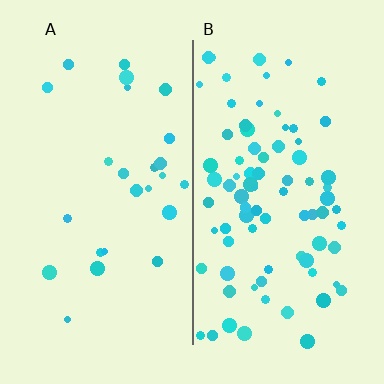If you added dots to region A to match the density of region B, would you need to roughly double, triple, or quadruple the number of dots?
Approximately triple.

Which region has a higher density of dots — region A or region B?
B (the right).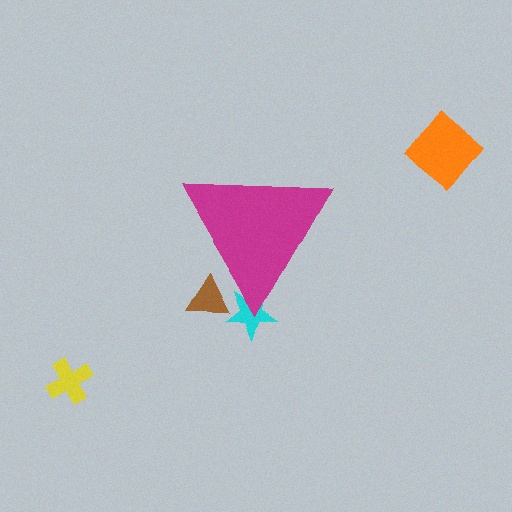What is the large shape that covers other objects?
A magenta triangle.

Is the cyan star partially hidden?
Yes, the cyan star is partially hidden behind the magenta triangle.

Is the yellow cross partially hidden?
No, the yellow cross is fully visible.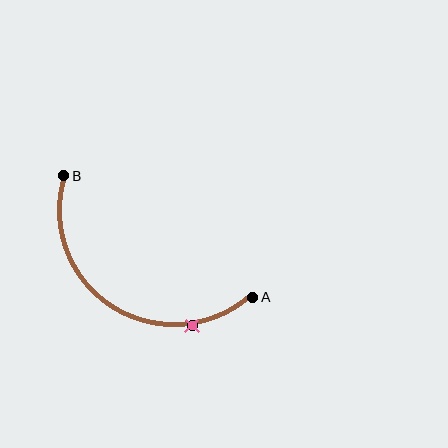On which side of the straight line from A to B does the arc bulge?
The arc bulges below the straight line connecting A and B.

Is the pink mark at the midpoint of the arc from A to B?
No. The pink mark lies on the arc but is closer to endpoint A. The arc midpoint would be at the point on the curve equidistant along the arc from both A and B.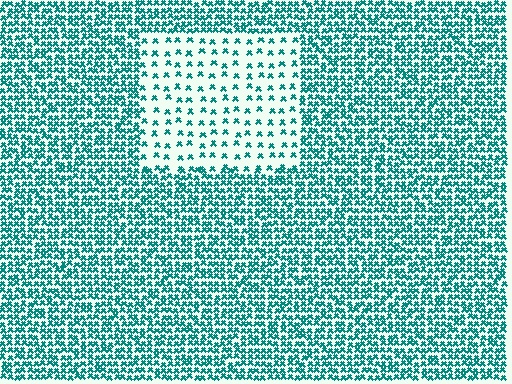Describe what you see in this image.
The image contains small teal elements arranged at two different densities. A rectangle-shaped region is visible where the elements are less densely packed than the surrounding area.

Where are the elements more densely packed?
The elements are more densely packed outside the rectangle boundary.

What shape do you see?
I see a rectangle.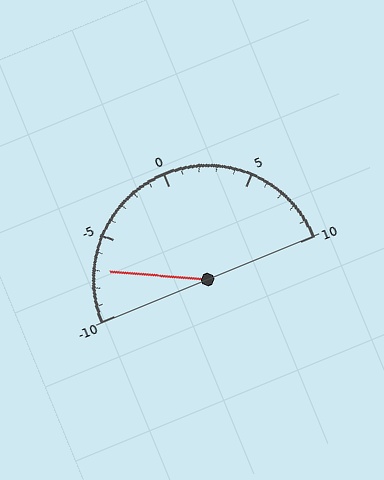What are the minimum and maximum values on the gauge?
The gauge ranges from -10 to 10.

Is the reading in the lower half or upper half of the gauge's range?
The reading is in the lower half of the range (-10 to 10).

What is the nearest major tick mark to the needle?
The nearest major tick mark is -5.